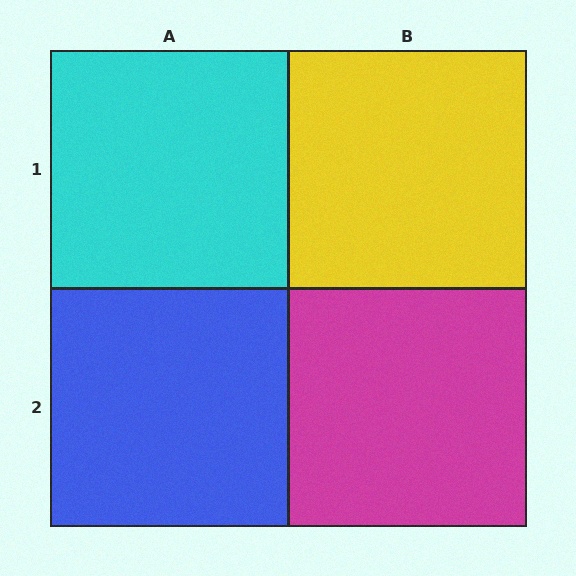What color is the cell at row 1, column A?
Cyan.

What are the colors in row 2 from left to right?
Blue, magenta.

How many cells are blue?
1 cell is blue.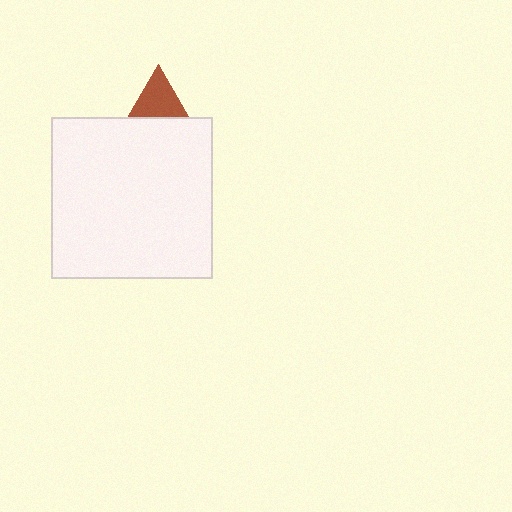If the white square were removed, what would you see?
You would see the complete brown triangle.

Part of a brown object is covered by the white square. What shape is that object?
It is a triangle.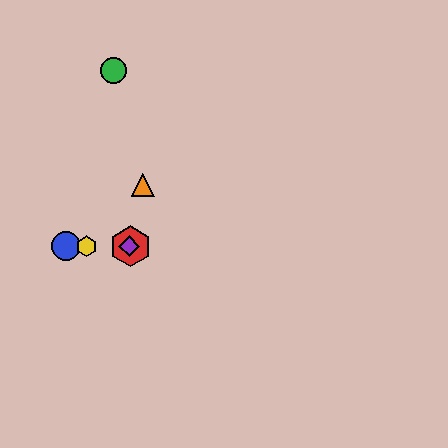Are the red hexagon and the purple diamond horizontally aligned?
Yes, both are at y≈246.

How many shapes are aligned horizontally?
4 shapes (the red hexagon, the blue circle, the yellow hexagon, the purple diamond) are aligned horizontally.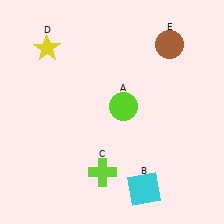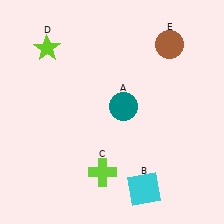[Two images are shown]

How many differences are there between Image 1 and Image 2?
There are 2 differences between the two images.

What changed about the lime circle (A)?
In Image 1, A is lime. In Image 2, it changed to teal.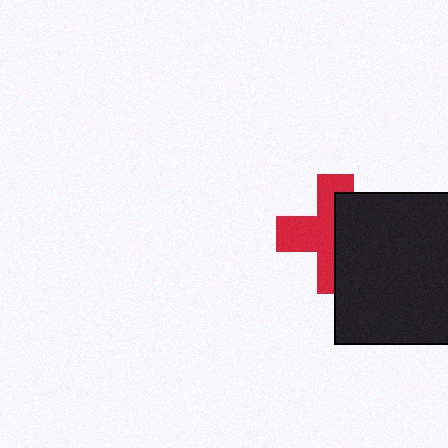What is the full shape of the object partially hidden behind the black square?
The partially hidden object is a red cross.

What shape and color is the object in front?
The object in front is a black square.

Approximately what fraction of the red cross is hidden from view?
Roughly 48% of the red cross is hidden behind the black square.